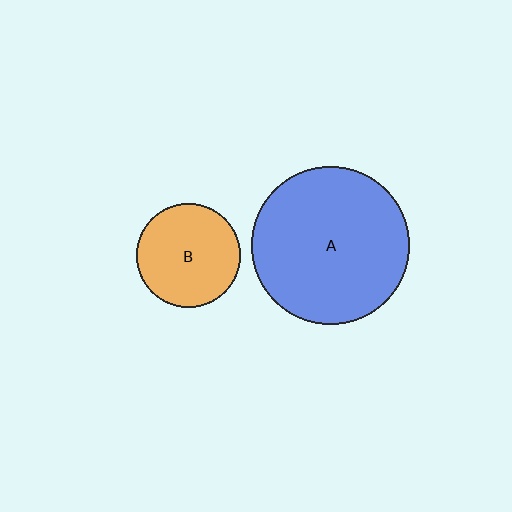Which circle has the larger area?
Circle A (blue).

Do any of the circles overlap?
No, none of the circles overlap.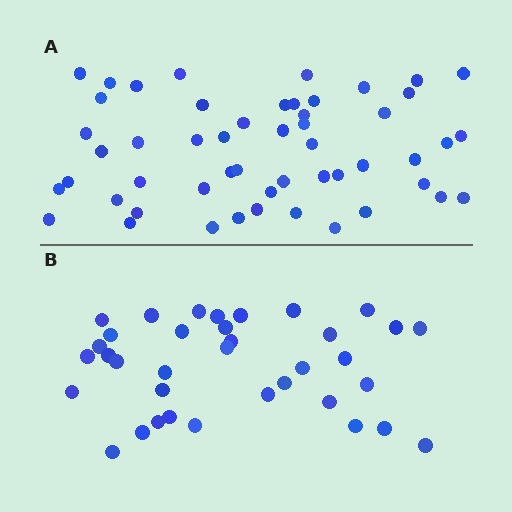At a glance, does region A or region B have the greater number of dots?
Region A (the top region) has more dots.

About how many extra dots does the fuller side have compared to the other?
Region A has approximately 15 more dots than region B.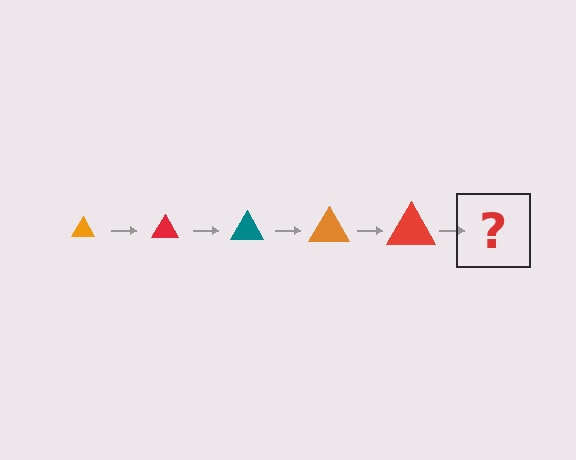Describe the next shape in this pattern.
It should be a teal triangle, larger than the previous one.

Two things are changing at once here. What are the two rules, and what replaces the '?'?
The two rules are that the triangle grows larger each step and the color cycles through orange, red, and teal. The '?' should be a teal triangle, larger than the previous one.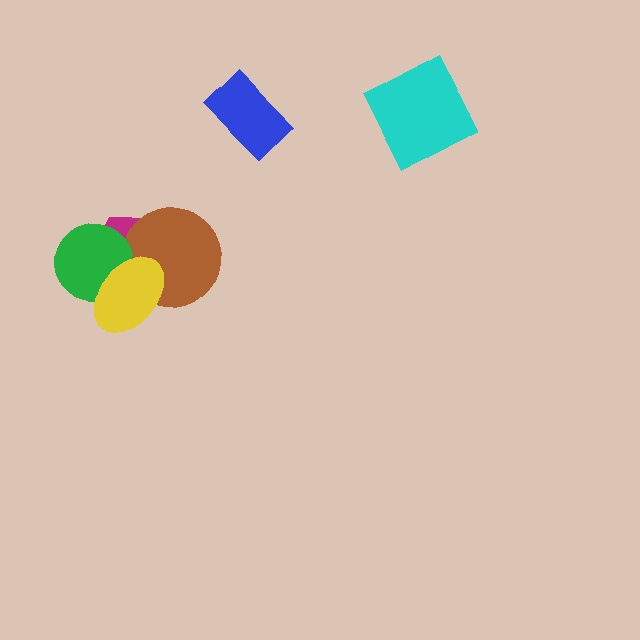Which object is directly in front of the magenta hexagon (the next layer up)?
The brown circle is directly in front of the magenta hexagon.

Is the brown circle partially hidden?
Yes, it is partially covered by another shape.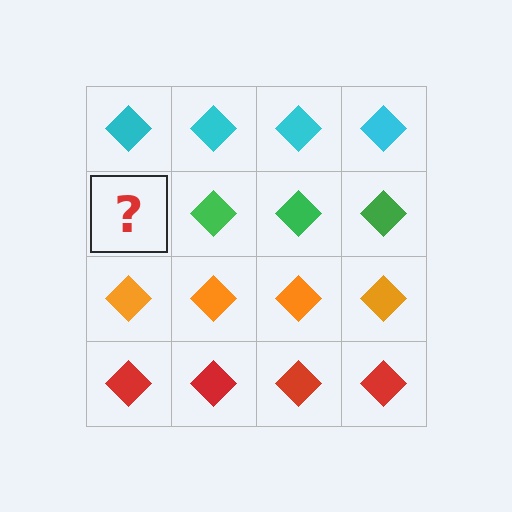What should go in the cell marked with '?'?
The missing cell should contain a green diamond.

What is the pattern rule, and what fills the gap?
The rule is that each row has a consistent color. The gap should be filled with a green diamond.